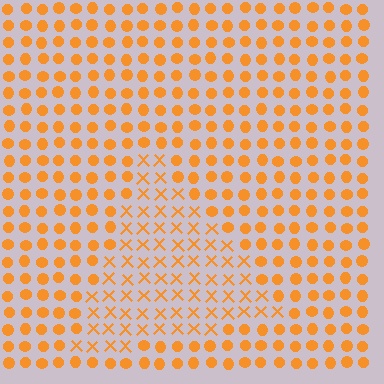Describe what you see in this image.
The image is filled with small orange elements arranged in a uniform grid. A triangle-shaped region contains X marks, while the surrounding area contains circles. The boundary is defined purely by the change in element shape.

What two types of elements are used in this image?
The image uses X marks inside the triangle region and circles outside it.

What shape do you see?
I see a triangle.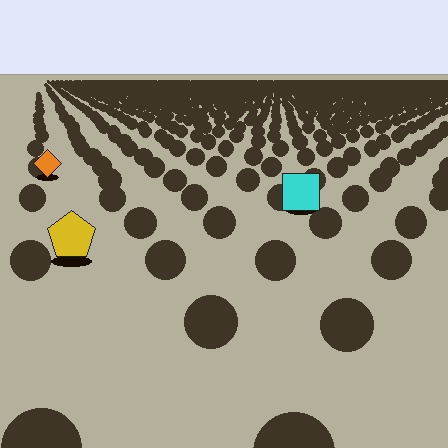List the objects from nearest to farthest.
From nearest to farthest: the yellow pentagon, the cyan square, the orange diamond.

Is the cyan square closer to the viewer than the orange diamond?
Yes. The cyan square is closer — you can tell from the texture gradient: the ground texture is coarser near it.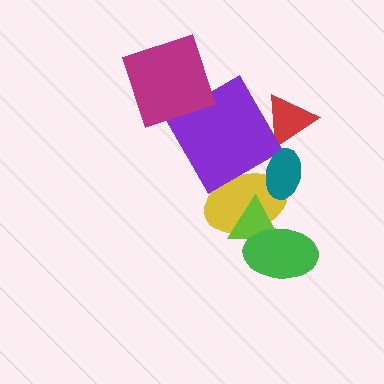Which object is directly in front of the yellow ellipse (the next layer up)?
The purple square is directly in front of the yellow ellipse.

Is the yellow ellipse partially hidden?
Yes, it is partially covered by another shape.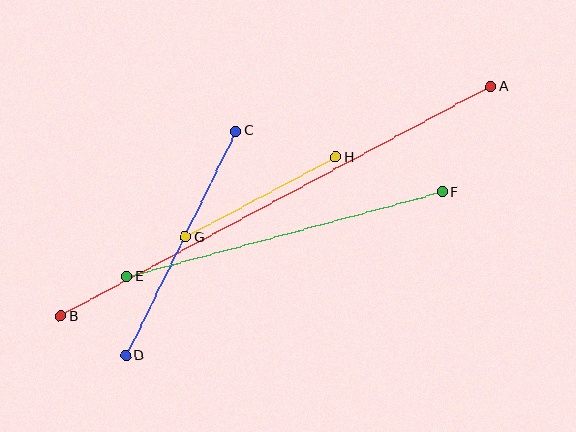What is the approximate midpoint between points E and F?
The midpoint is at approximately (285, 234) pixels.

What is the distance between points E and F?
The distance is approximately 327 pixels.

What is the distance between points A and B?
The distance is approximately 487 pixels.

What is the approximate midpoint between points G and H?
The midpoint is at approximately (261, 197) pixels.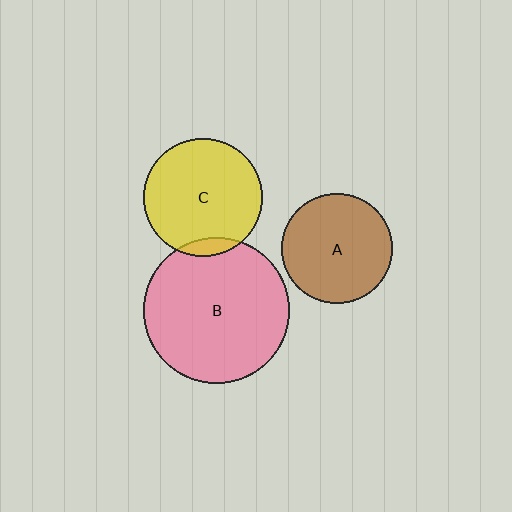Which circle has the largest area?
Circle B (pink).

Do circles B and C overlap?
Yes.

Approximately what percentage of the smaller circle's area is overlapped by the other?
Approximately 10%.